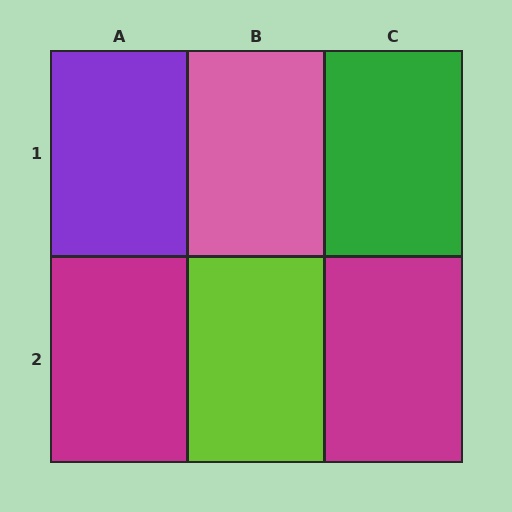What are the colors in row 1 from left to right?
Purple, pink, green.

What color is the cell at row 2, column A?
Magenta.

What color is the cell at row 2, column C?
Magenta.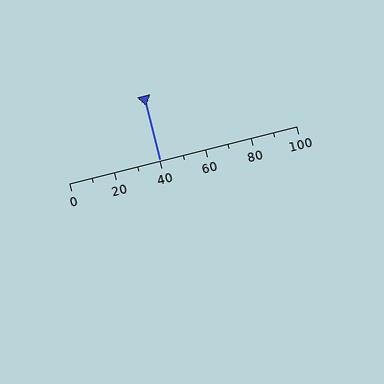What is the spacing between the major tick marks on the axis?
The major ticks are spaced 20 apart.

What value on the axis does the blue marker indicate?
The marker indicates approximately 40.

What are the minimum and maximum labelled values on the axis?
The axis runs from 0 to 100.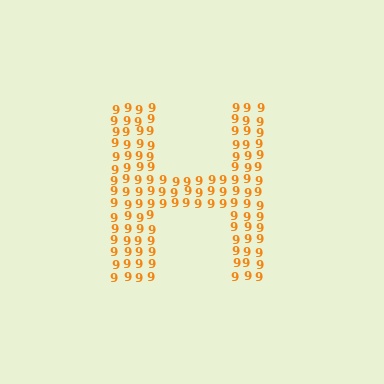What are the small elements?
The small elements are digit 9's.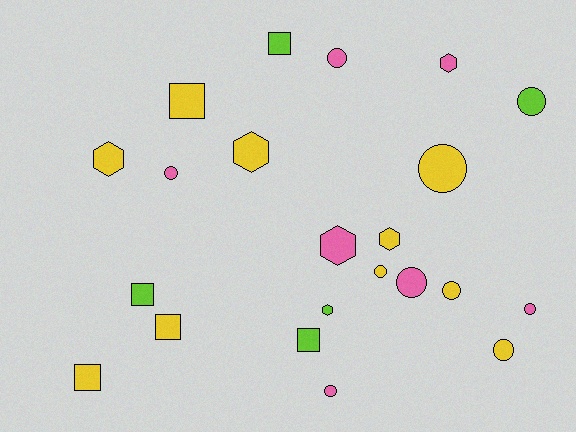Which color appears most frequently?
Yellow, with 10 objects.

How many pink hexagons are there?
There are 2 pink hexagons.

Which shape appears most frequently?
Circle, with 10 objects.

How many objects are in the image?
There are 22 objects.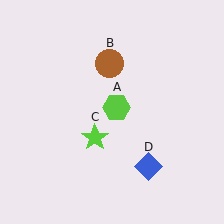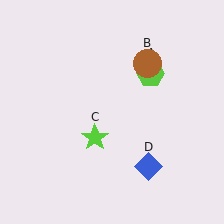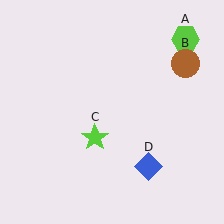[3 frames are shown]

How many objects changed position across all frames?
2 objects changed position: lime hexagon (object A), brown circle (object B).